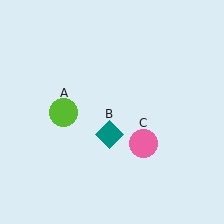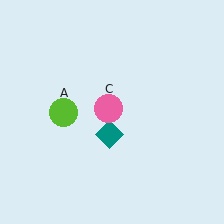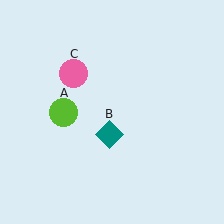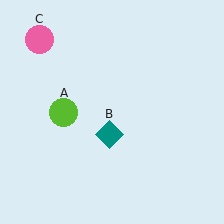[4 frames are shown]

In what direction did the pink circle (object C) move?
The pink circle (object C) moved up and to the left.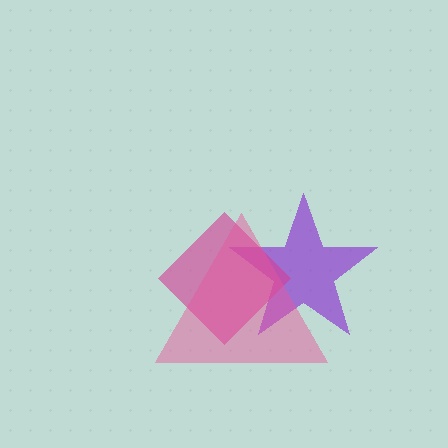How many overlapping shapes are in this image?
There are 3 overlapping shapes in the image.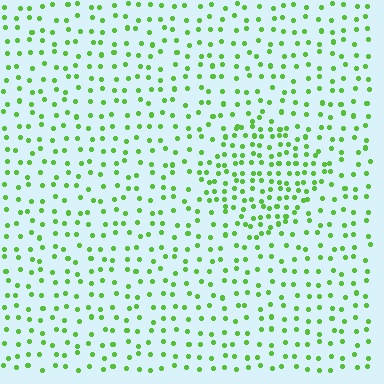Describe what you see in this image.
The image contains small lime elements arranged at two different densities. A diamond-shaped region is visible where the elements are more densely packed than the surrounding area.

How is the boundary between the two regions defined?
The boundary is defined by a change in element density (approximately 1.9x ratio). All elements are the same color, size, and shape.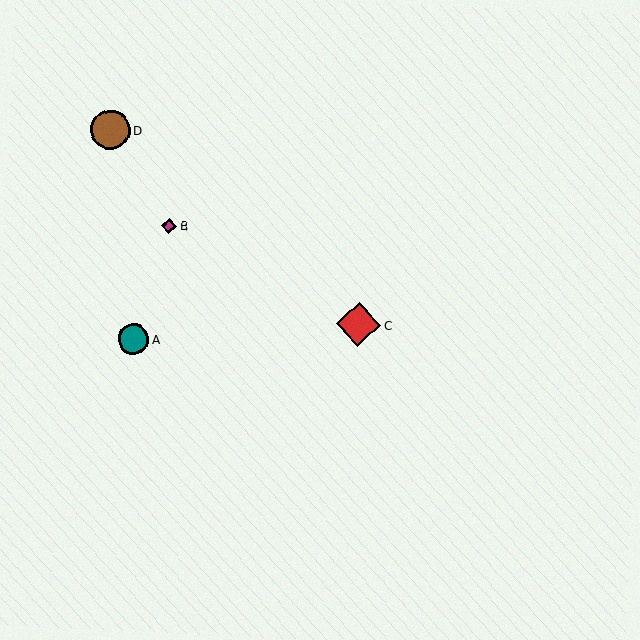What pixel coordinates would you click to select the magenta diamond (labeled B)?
Click at (169, 226) to select the magenta diamond B.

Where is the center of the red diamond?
The center of the red diamond is at (358, 324).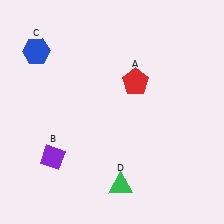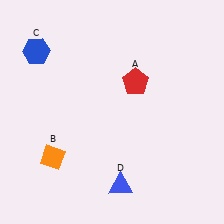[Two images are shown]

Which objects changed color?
B changed from purple to orange. D changed from green to blue.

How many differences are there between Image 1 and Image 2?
There are 2 differences between the two images.